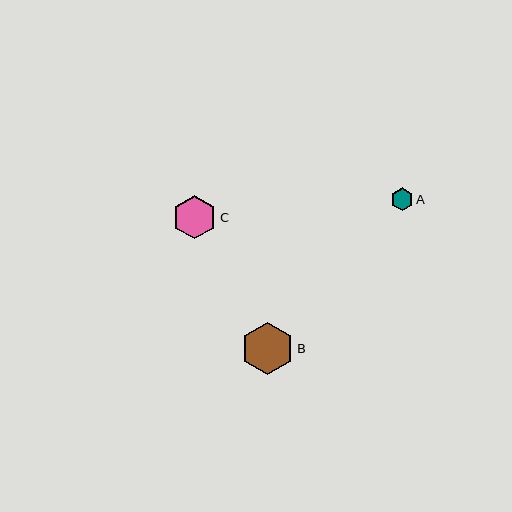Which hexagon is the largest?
Hexagon B is the largest with a size of approximately 53 pixels.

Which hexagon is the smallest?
Hexagon A is the smallest with a size of approximately 23 pixels.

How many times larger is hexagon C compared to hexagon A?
Hexagon C is approximately 1.9 times the size of hexagon A.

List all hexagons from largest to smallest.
From largest to smallest: B, C, A.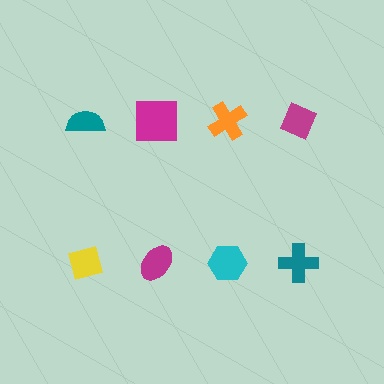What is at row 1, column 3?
An orange cross.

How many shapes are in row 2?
4 shapes.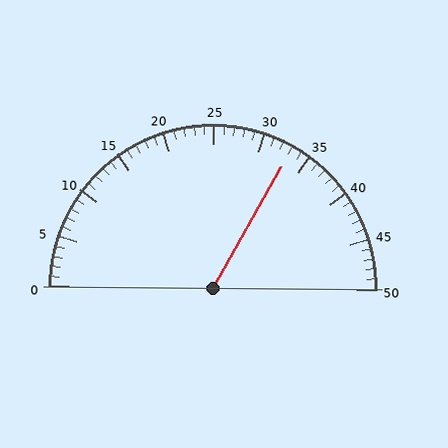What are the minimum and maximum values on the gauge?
The gauge ranges from 0 to 50.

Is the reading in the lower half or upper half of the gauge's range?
The reading is in the upper half of the range (0 to 50).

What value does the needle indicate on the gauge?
The needle indicates approximately 33.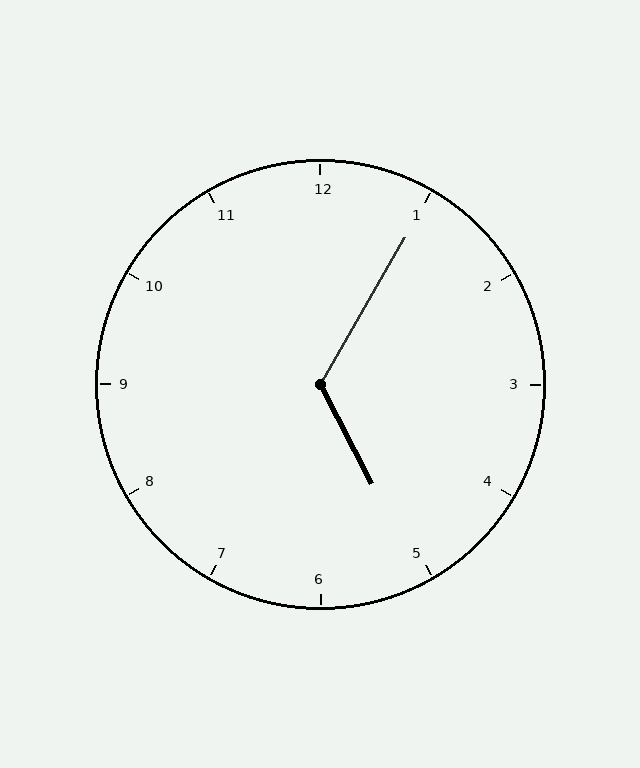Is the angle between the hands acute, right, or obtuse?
It is obtuse.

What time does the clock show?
5:05.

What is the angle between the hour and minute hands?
Approximately 122 degrees.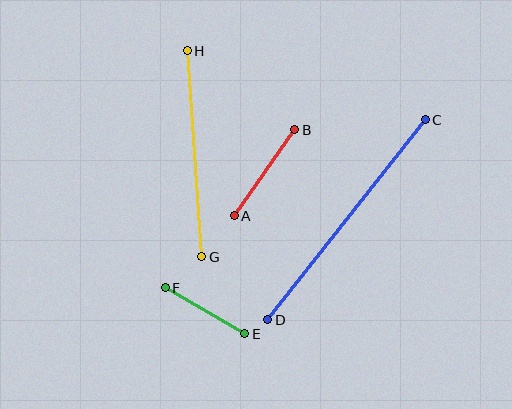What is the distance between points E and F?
The distance is approximately 92 pixels.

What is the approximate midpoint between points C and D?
The midpoint is at approximately (346, 220) pixels.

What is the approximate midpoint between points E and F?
The midpoint is at approximately (205, 311) pixels.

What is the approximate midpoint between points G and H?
The midpoint is at approximately (195, 154) pixels.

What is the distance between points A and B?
The distance is approximately 106 pixels.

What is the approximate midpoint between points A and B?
The midpoint is at approximately (265, 173) pixels.